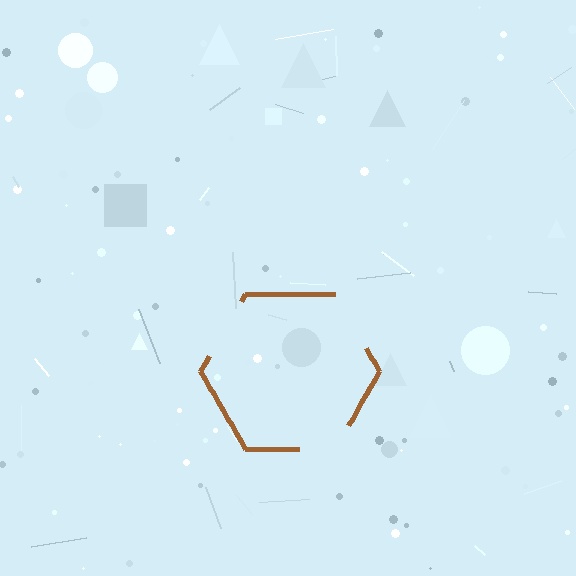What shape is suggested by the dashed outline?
The dashed outline suggests a hexagon.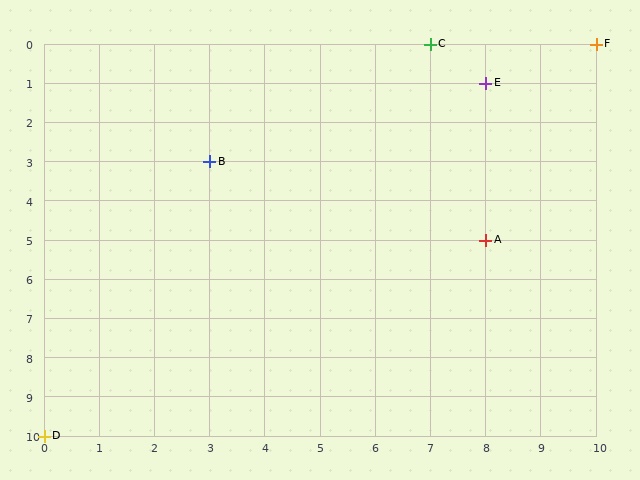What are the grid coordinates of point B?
Point B is at grid coordinates (3, 3).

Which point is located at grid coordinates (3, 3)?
Point B is at (3, 3).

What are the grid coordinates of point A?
Point A is at grid coordinates (8, 5).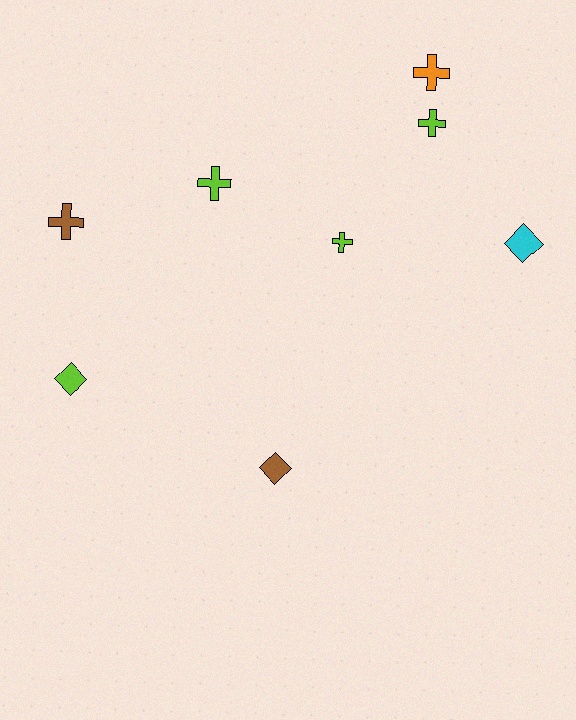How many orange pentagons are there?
There are no orange pentagons.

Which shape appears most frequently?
Cross, with 5 objects.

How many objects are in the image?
There are 8 objects.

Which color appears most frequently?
Lime, with 4 objects.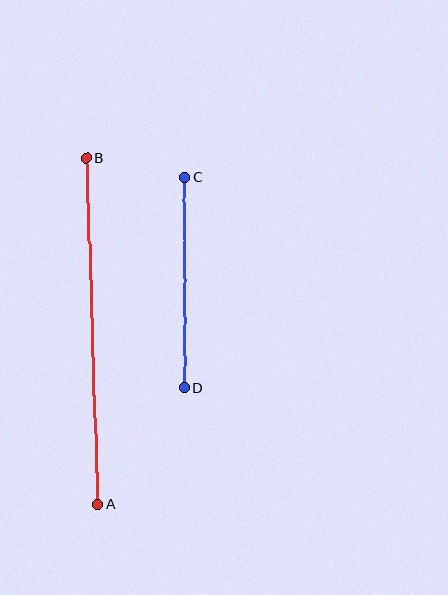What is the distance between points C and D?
The distance is approximately 211 pixels.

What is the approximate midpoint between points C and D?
The midpoint is at approximately (185, 283) pixels.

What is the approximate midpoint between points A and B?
The midpoint is at approximately (92, 332) pixels.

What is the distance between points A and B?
The distance is approximately 347 pixels.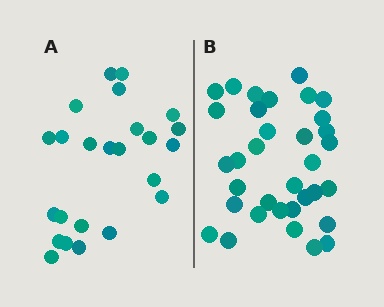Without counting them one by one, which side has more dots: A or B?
Region B (the right region) has more dots.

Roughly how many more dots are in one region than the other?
Region B has roughly 10 or so more dots than region A.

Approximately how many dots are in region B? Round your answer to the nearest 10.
About 30 dots. (The exact count is 34, which rounds to 30.)